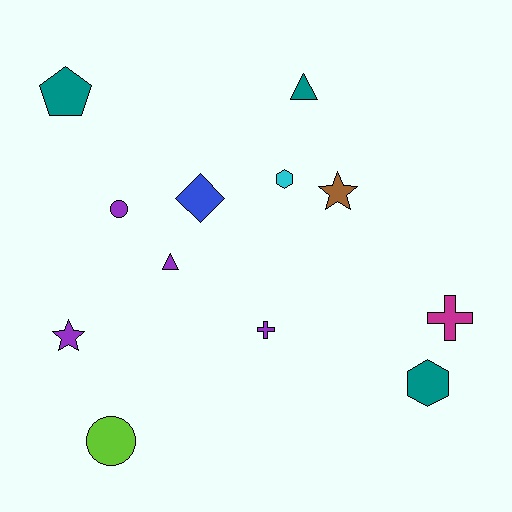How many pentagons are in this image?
There is 1 pentagon.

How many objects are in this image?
There are 12 objects.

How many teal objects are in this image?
There are 3 teal objects.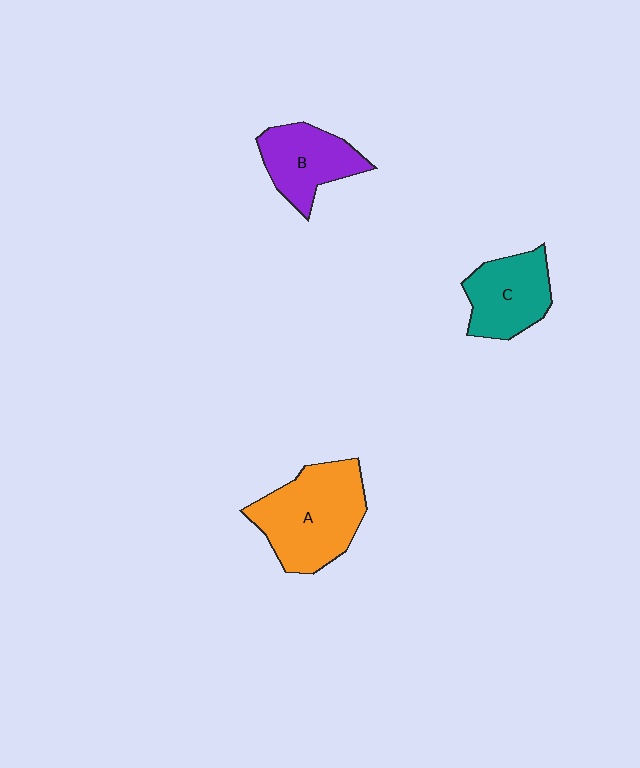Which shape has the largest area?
Shape A (orange).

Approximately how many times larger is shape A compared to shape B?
Approximately 1.5 times.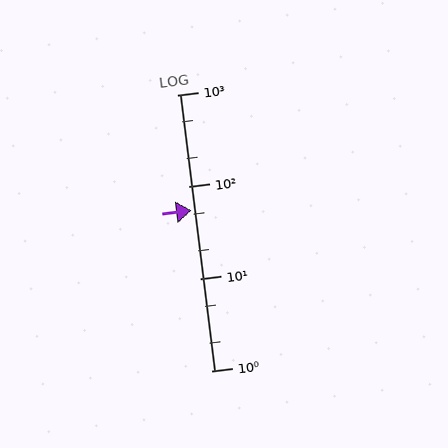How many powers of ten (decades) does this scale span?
The scale spans 3 decades, from 1 to 1000.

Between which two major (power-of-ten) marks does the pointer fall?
The pointer is between 10 and 100.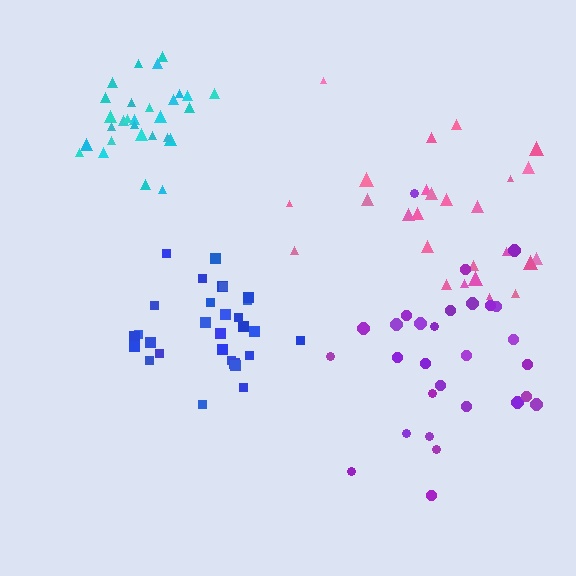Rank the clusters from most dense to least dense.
cyan, blue, purple, pink.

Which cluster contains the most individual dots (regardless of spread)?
Blue (29).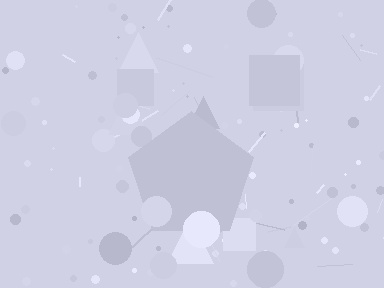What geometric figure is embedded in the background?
A pentagon is embedded in the background.